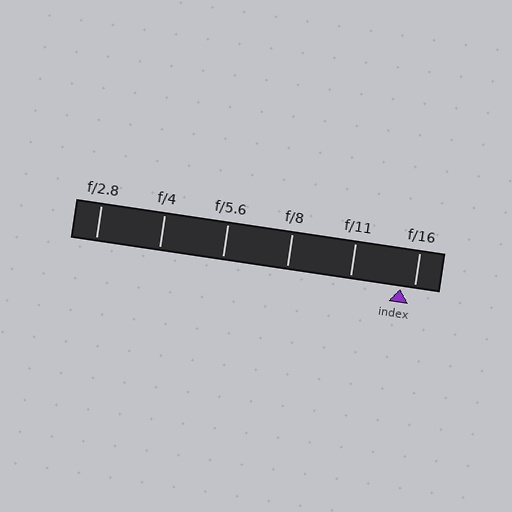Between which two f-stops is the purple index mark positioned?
The index mark is between f/11 and f/16.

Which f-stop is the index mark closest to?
The index mark is closest to f/16.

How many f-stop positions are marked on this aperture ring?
There are 6 f-stop positions marked.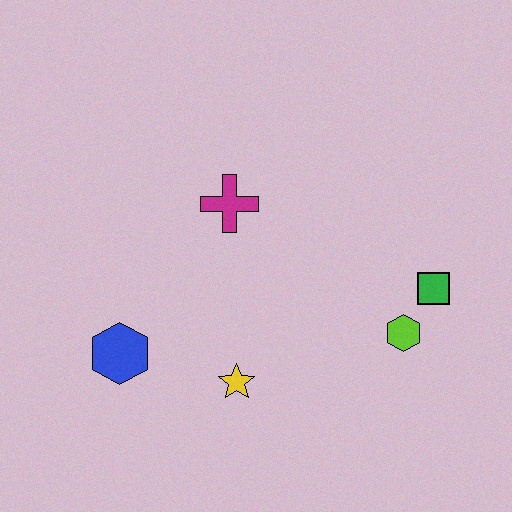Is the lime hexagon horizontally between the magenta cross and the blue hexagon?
No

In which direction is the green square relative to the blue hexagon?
The green square is to the right of the blue hexagon.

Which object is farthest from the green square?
The blue hexagon is farthest from the green square.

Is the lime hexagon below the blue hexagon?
No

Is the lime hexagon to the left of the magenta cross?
No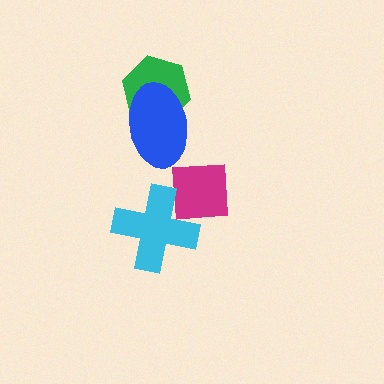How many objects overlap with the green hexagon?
1 object overlaps with the green hexagon.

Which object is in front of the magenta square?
The cyan cross is in front of the magenta square.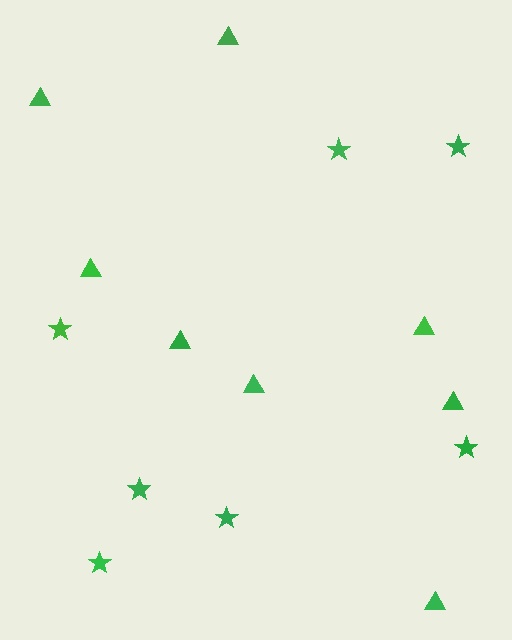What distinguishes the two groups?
There are 2 groups: one group of triangles (8) and one group of stars (7).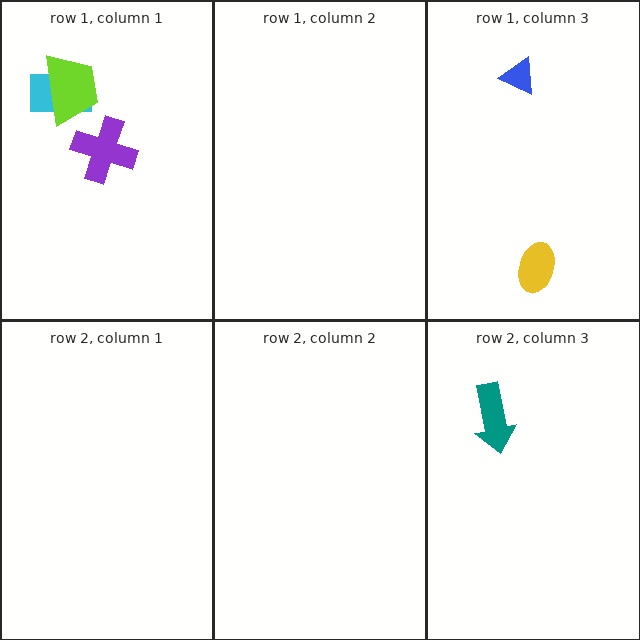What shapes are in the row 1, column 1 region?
The purple cross, the cyan rectangle, the lime trapezoid.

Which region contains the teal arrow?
The row 2, column 3 region.